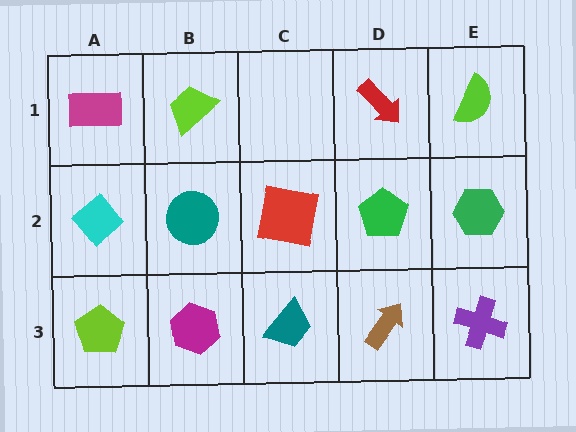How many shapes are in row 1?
4 shapes.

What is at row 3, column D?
A brown arrow.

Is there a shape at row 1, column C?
No, that cell is empty.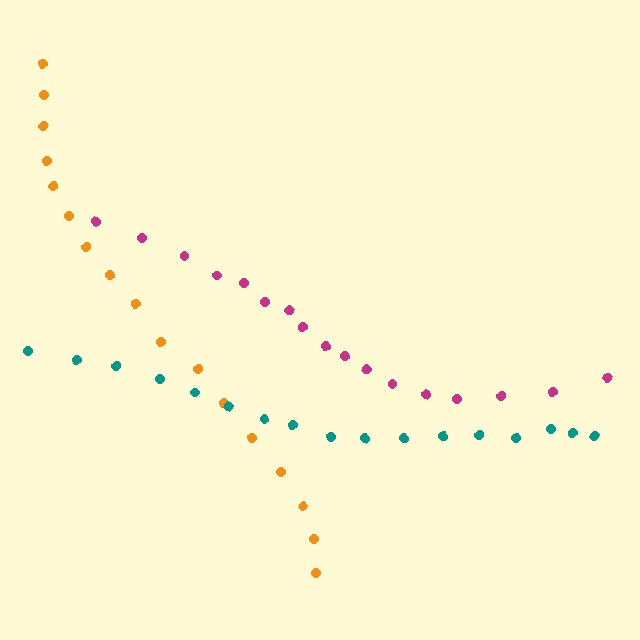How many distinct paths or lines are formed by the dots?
There are 3 distinct paths.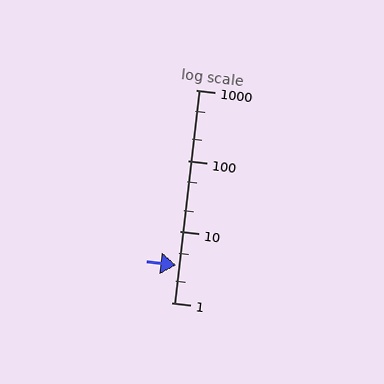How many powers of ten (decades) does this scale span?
The scale spans 3 decades, from 1 to 1000.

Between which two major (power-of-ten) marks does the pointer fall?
The pointer is between 1 and 10.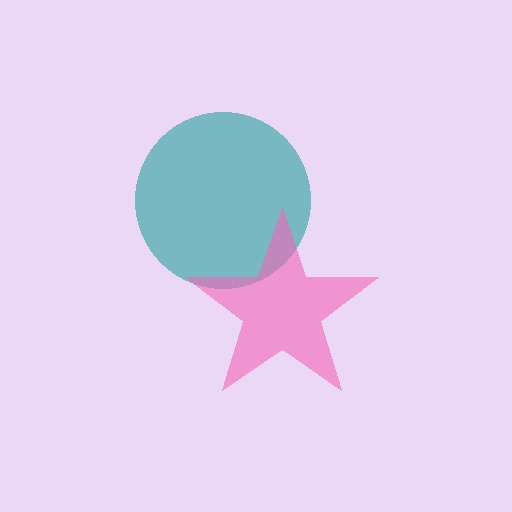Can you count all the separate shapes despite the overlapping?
Yes, there are 2 separate shapes.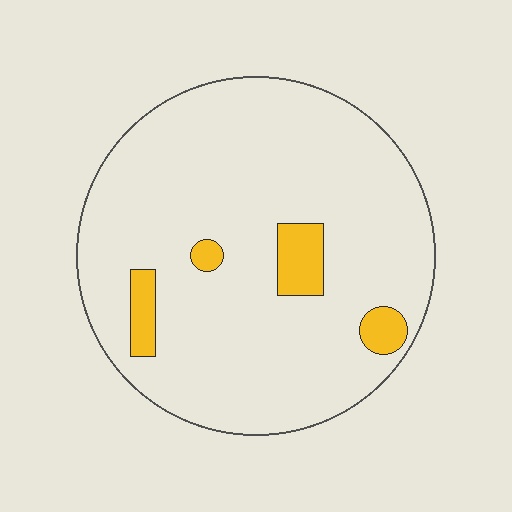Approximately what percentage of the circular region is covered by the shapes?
Approximately 10%.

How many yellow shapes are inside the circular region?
4.